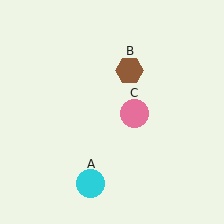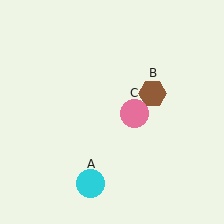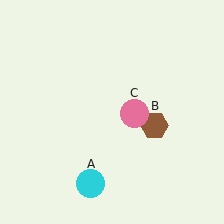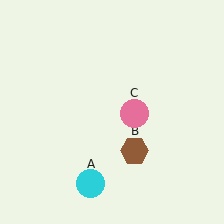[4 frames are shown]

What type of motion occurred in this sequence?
The brown hexagon (object B) rotated clockwise around the center of the scene.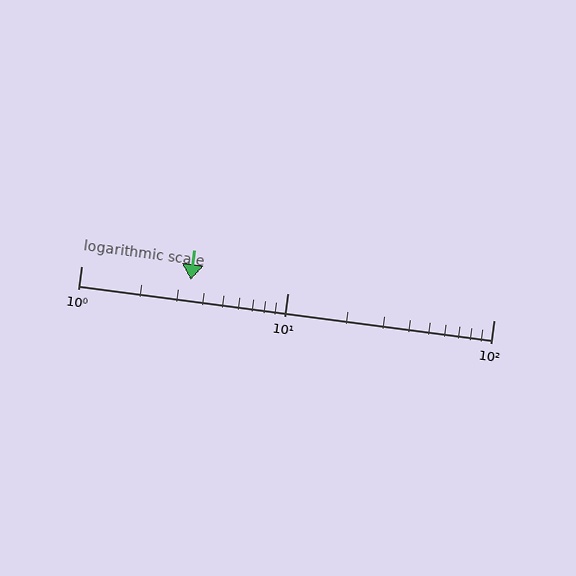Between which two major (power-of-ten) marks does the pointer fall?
The pointer is between 1 and 10.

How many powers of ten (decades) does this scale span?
The scale spans 2 decades, from 1 to 100.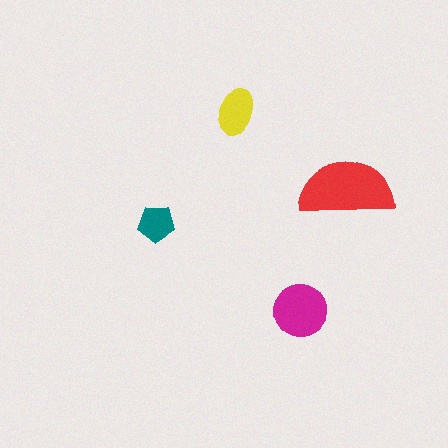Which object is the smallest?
The teal pentagon.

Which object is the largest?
The red semicircle.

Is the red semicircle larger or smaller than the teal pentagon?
Larger.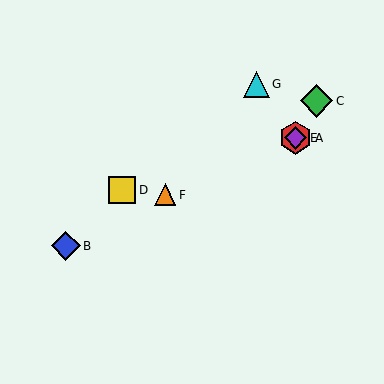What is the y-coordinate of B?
Object B is at y≈246.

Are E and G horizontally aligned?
No, E is at y≈138 and G is at y≈84.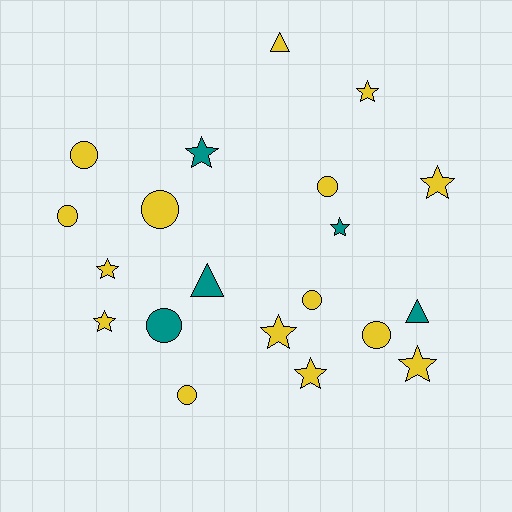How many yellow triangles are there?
There is 1 yellow triangle.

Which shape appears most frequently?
Star, with 9 objects.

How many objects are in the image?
There are 20 objects.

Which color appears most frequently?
Yellow, with 15 objects.